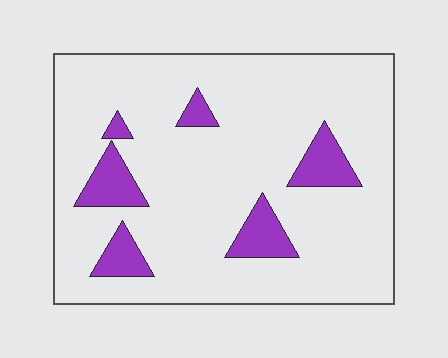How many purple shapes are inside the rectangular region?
6.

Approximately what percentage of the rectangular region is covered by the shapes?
Approximately 15%.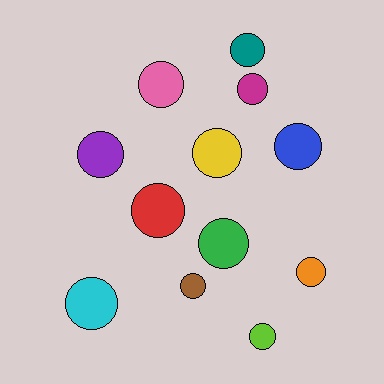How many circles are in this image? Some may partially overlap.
There are 12 circles.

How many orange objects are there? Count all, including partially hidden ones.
There is 1 orange object.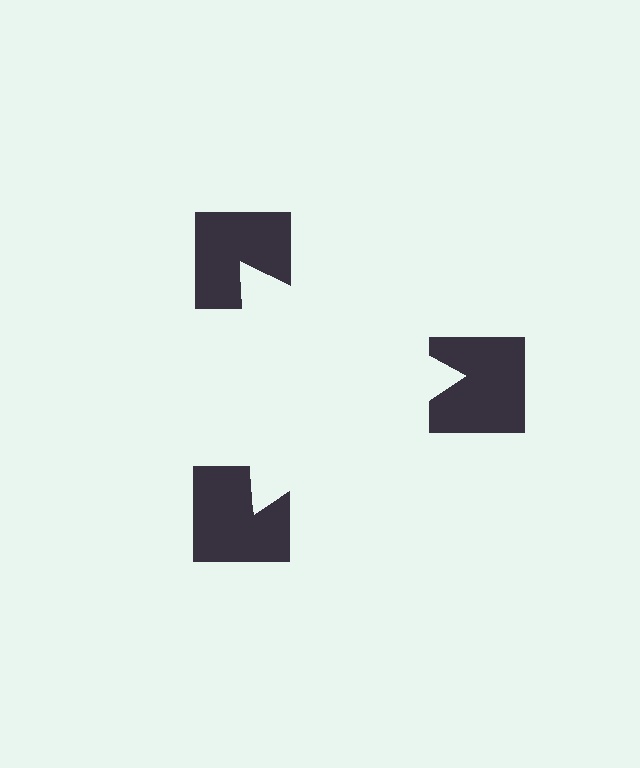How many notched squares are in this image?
There are 3 — one at each vertex of the illusory triangle.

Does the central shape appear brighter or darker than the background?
It typically appears slightly brighter than the background, even though no actual brightness change is drawn.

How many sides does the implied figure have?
3 sides.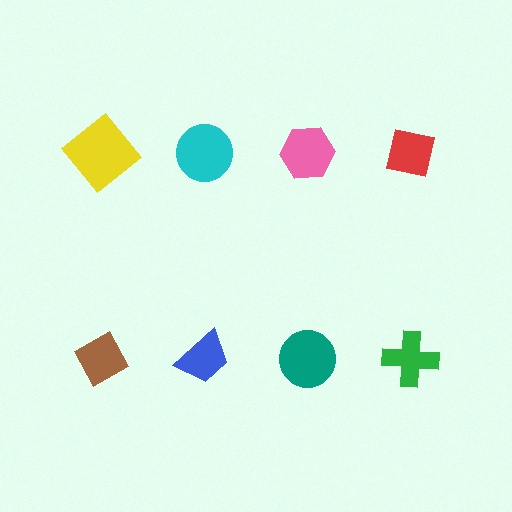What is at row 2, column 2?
A blue trapezoid.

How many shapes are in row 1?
4 shapes.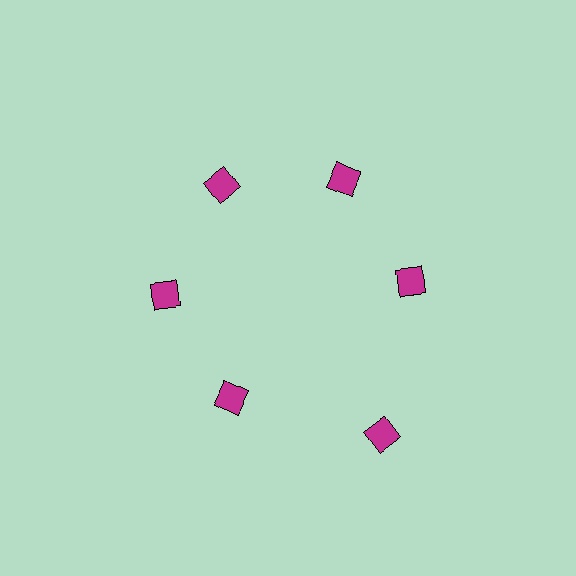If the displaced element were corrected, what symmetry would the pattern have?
It would have 6-fold rotational symmetry — the pattern would map onto itself every 60 degrees.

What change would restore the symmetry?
The symmetry would be restored by moving it inward, back onto the ring so that all 6 diamonds sit at equal angles and equal distance from the center.